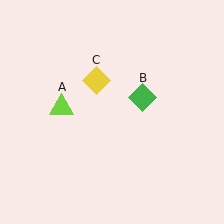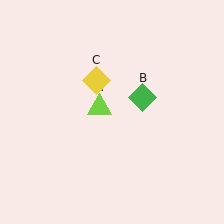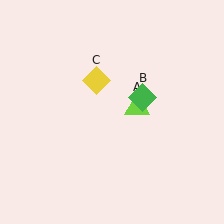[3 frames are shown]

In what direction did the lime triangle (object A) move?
The lime triangle (object A) moved right.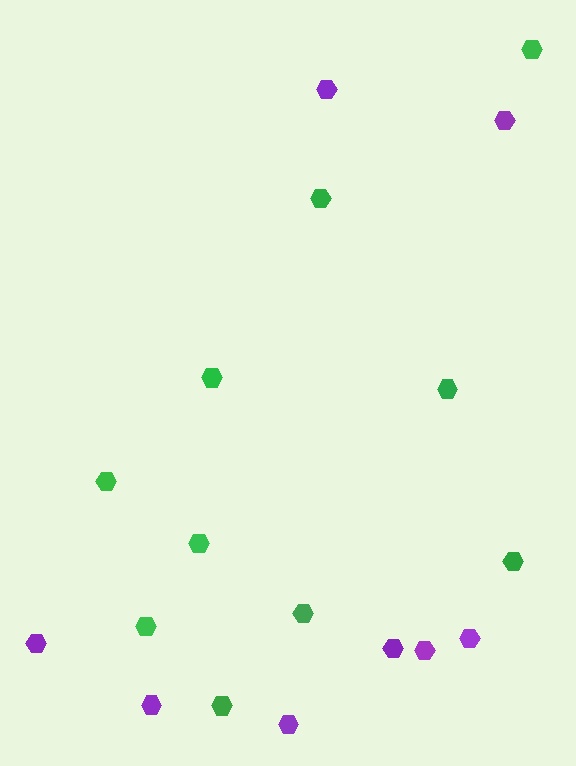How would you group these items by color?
There are 2 groups: one group of purple hexagons (8) and one group of green hexagons (10).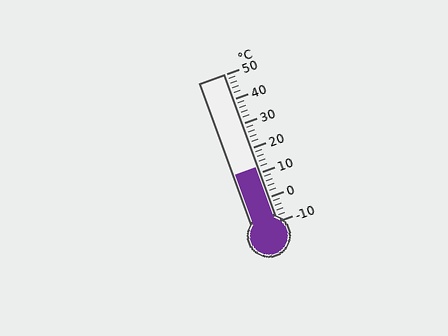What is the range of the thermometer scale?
The thermometer scale ranges from -10°C to 50°C.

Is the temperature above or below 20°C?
The temperature is below 20°C.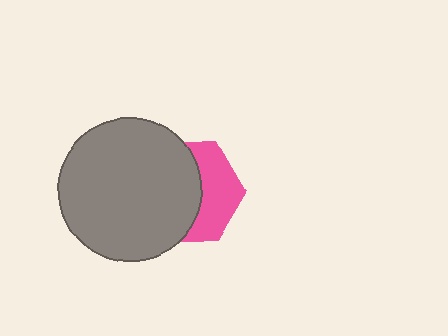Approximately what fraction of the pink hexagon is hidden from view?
Roughly 59% of the pink hexagon is hidden behind the gray circle.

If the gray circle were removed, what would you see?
You would see the complete pink hexagon.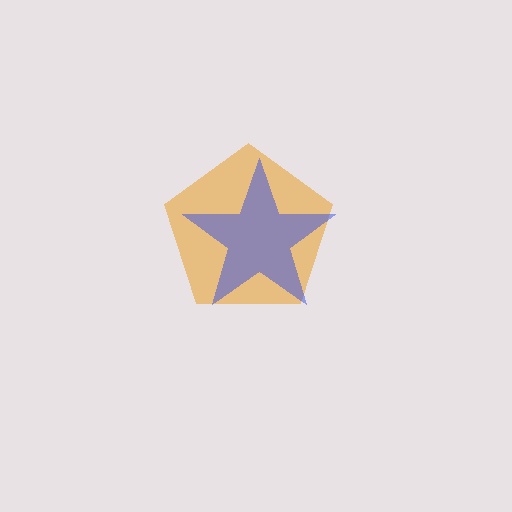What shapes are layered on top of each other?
The layered shapes are: an orange pentagon, a blue star.